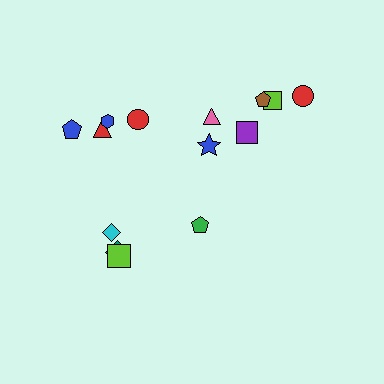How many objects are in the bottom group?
There are 4 objects.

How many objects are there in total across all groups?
There are 14 objects.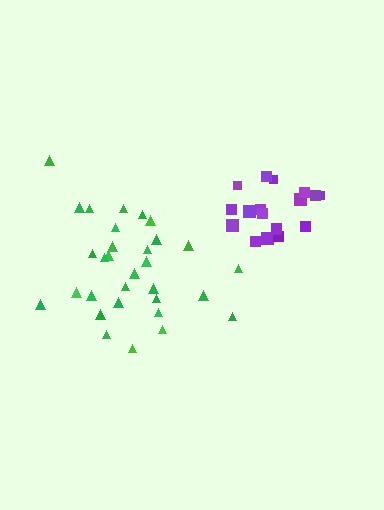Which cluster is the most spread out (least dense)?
Green.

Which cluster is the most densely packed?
Purple.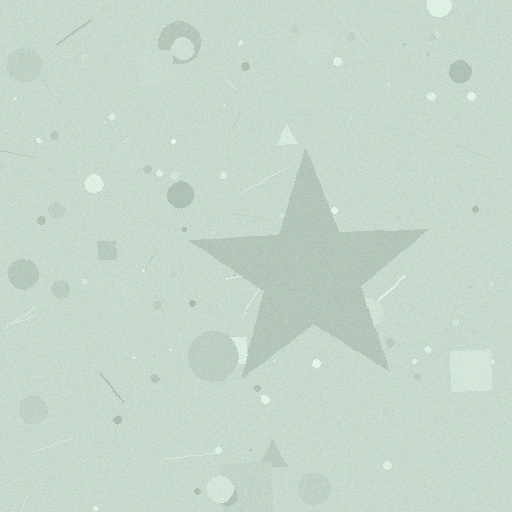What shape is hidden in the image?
A star is hidden in the image.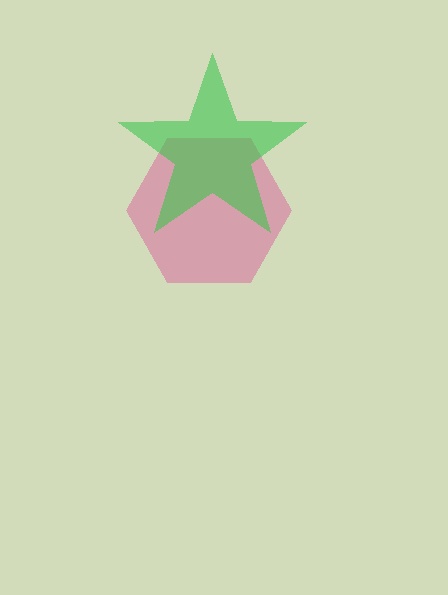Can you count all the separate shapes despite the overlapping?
Yes, there are 2 separate shapes.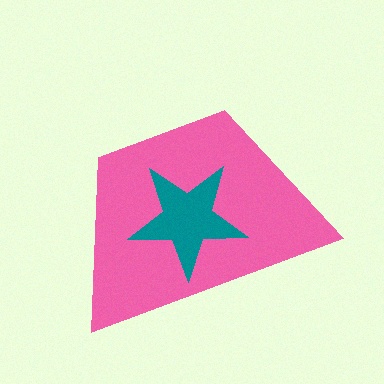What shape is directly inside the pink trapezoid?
The teal star.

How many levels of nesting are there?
2.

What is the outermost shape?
The pink trapezoid.